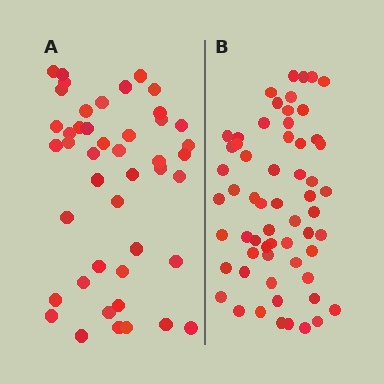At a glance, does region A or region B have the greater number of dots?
Region B (the right region) has more dots.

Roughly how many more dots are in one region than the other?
Region B has approximately 15 more dots than region A.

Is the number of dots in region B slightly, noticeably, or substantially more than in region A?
Region B has noticeably more, but not dramatically so. The ratio is roughly 1.3 to 1.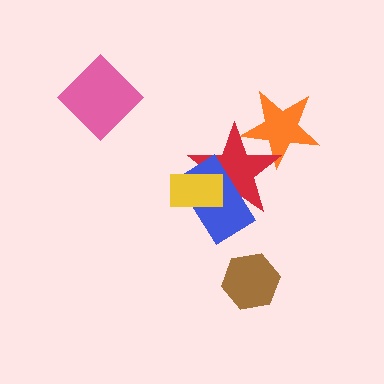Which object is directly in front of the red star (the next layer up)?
The blue rectangle is directly in front of the red star.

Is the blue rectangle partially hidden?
Yes, it is partially covered by another shape.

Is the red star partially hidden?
Yes, it is partially covered by another shape.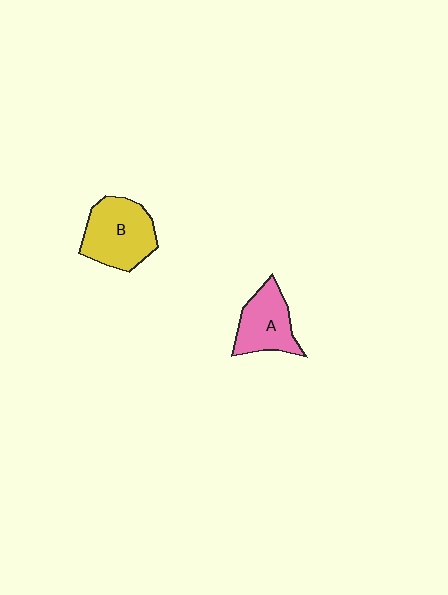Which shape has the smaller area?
Shape A (pink).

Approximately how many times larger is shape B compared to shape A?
Approximately 1.3 times.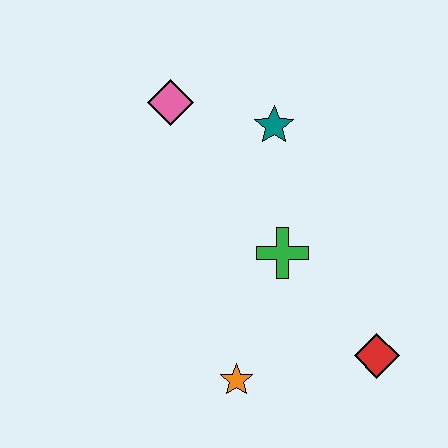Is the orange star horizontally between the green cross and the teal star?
No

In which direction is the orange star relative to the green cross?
The orange star is below the green cross.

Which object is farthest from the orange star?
The pink diamond is farthest from the orange star.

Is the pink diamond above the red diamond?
Yes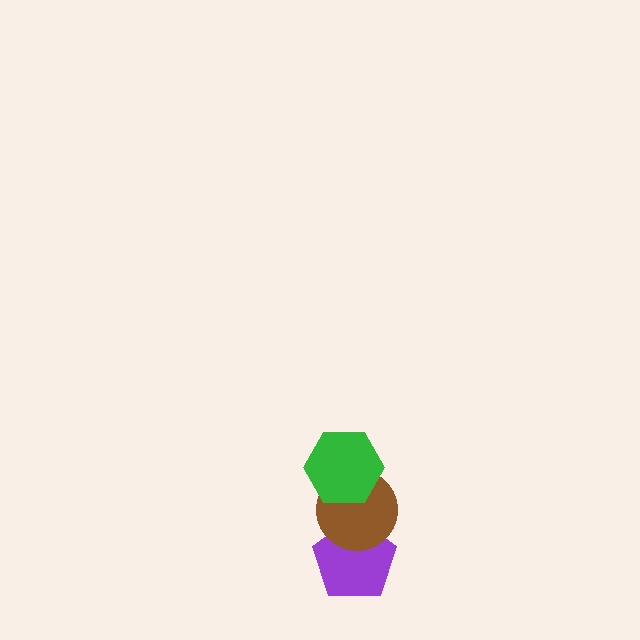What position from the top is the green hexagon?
The green hexagon is 1st from the top.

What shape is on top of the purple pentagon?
The brown circle is on top of the purple pentagon.